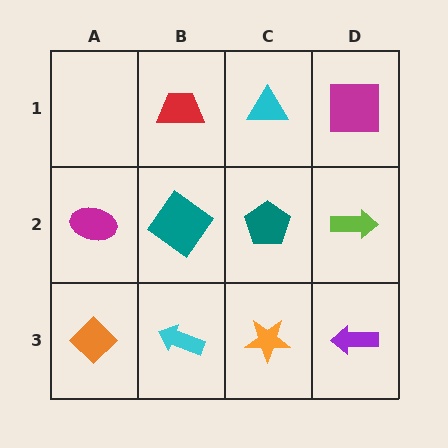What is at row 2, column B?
A teal diamond.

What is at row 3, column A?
An orange diamond.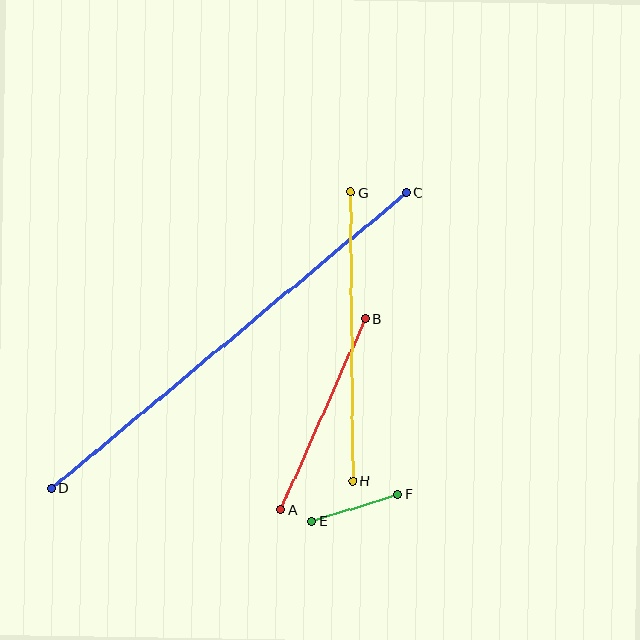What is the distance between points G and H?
The distance is approximately 289 pixels.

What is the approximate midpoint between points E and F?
The midpoint is at approximately (355, 508) pixels.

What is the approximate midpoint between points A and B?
The midpoint is at approximately (323, 414) pixels.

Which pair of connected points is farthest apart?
Points C and D are farthest apart.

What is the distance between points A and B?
The distance is approximately 209 pixels.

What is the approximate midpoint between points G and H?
The midpoint is at approximately (352, 337) pixels.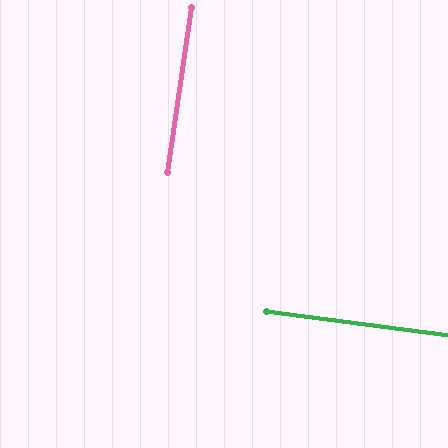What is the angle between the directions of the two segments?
Approximately 89 degrees.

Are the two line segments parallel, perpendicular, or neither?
Perpendicular — they meet at approximately 89°.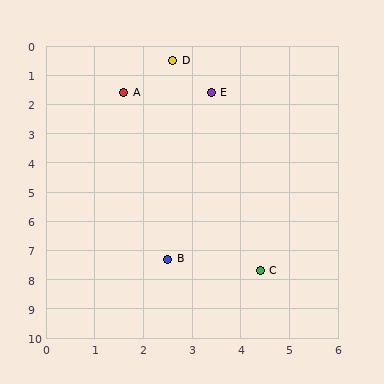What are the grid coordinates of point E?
Point E is at approximately (3.4, 1.6).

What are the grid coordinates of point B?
Point B is at approximately (2.5, 7.3).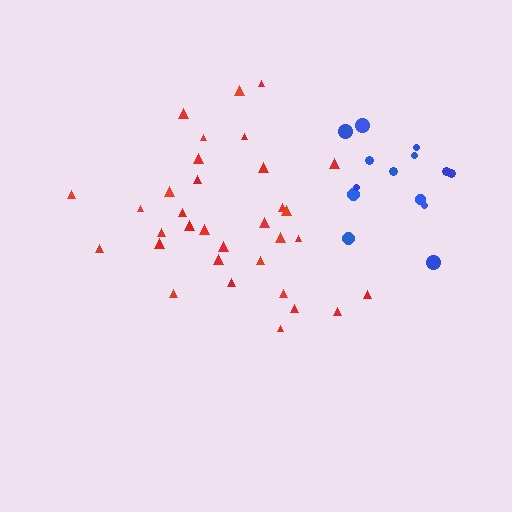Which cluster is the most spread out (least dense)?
Blue.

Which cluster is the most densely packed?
Red.